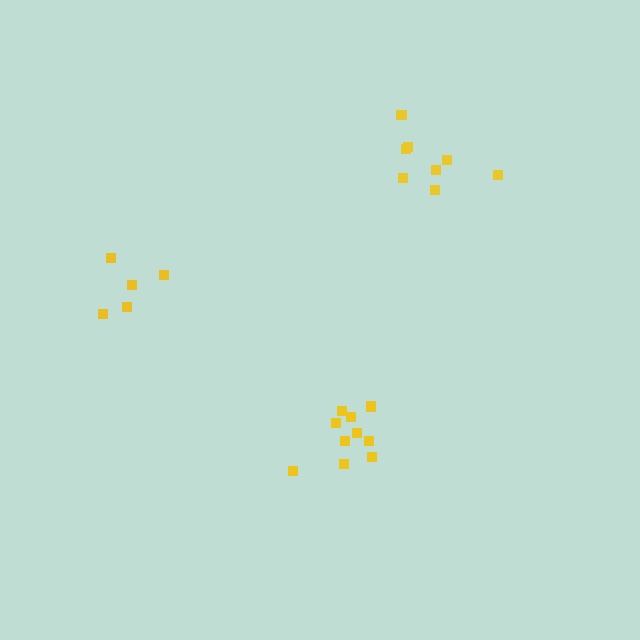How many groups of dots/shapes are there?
There are 3 groups.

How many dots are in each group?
Group 1: 10 dots, Group 2: 8 dots, Group 3: 5 dots (23 total).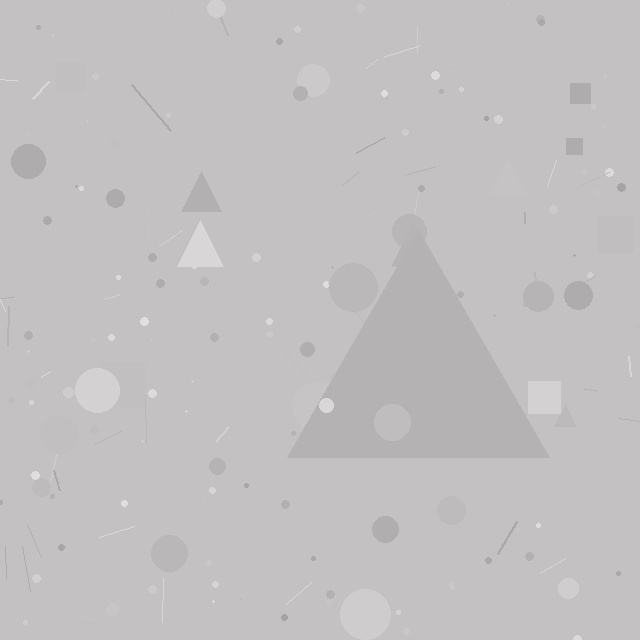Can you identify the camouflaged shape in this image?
The camouflaged shape is a triangle.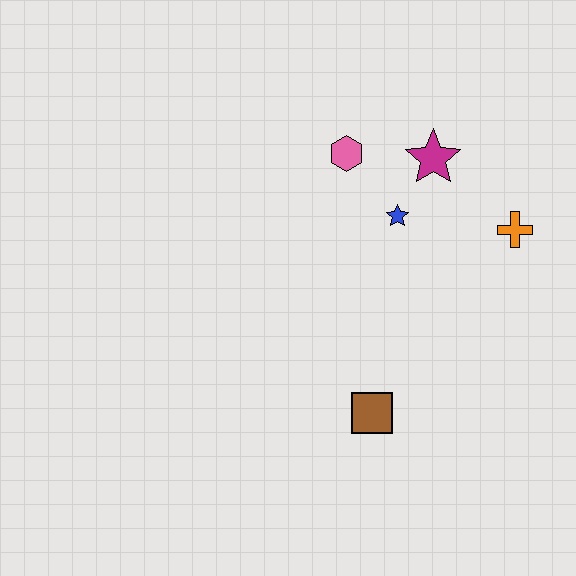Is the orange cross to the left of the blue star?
No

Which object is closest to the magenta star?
The blue star is closest to the magenta star.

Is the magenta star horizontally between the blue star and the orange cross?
Yes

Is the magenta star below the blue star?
No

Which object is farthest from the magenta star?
The brown square is farthest from the magenta star.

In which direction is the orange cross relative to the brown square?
The orange cross is above the brown square.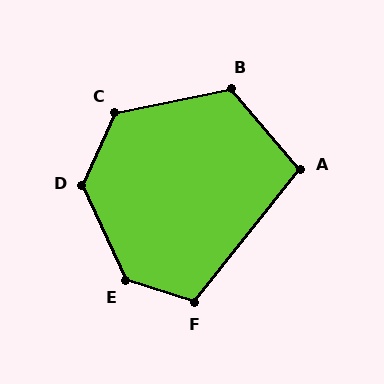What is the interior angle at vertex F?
Approximately 111 degrees (obtuse).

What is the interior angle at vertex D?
Approximately 131 degrees (obtuse).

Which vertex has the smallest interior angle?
A, at approximately 101 degrees.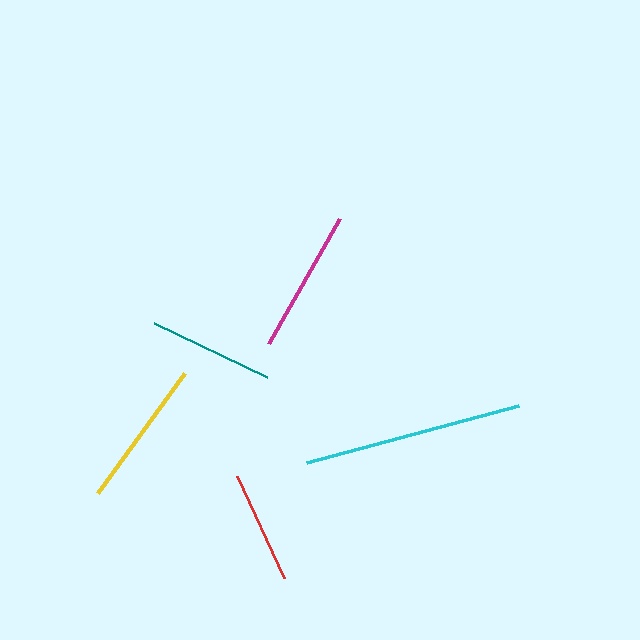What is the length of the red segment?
The red segment is approximately 113 pixels long.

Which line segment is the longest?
The cyan line is the longest at approximately 220 pixels.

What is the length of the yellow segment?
The yellow segment is approximately 148 pixels long.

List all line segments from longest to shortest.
From longest to shortest: cyan, yellow, magenta, teal, red.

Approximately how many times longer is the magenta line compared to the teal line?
The magenta line is approximately 1.2 times the length of the teal line.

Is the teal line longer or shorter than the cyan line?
The cyan line is longer than the teal line.